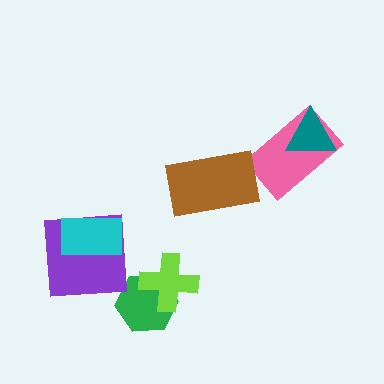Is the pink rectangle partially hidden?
Yes, it is partially covered by another shape.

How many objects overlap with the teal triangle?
1 object overlaps with the teal triangle.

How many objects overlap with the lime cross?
1 object overlaps with the lime cross.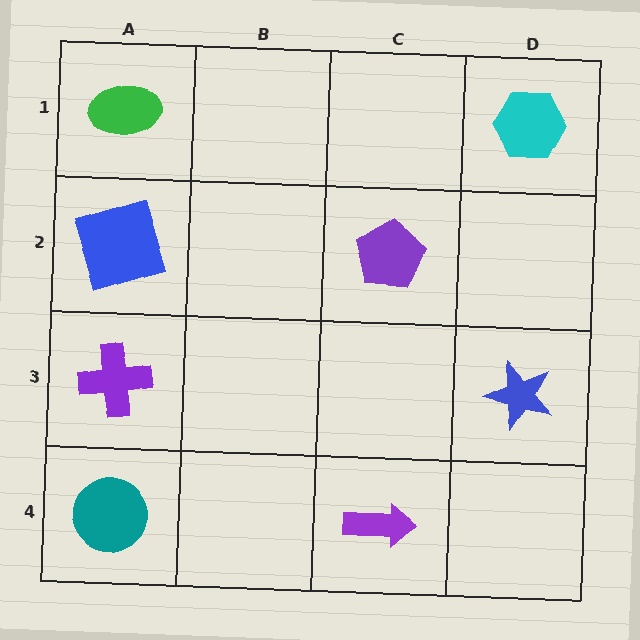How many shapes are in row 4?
2 shapes.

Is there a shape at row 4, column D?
No, that cell is empty.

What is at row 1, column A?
A green ellipse.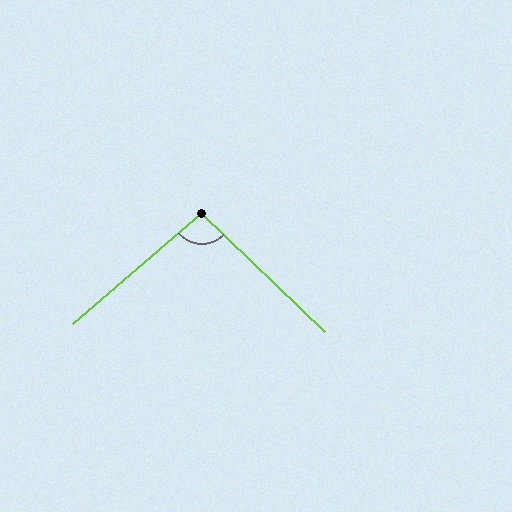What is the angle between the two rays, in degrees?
Approximately 96 degrees.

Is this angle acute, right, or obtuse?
It is obtuse.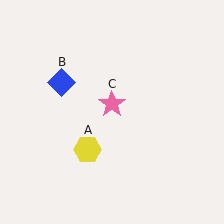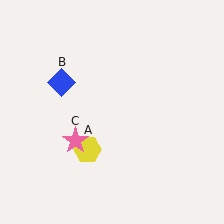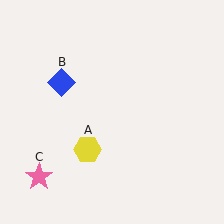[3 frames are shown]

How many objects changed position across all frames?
1 object changed position: pink star (object C).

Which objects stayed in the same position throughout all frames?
Yellow hexagon (object A) and blue diamond (object B) remained stationary.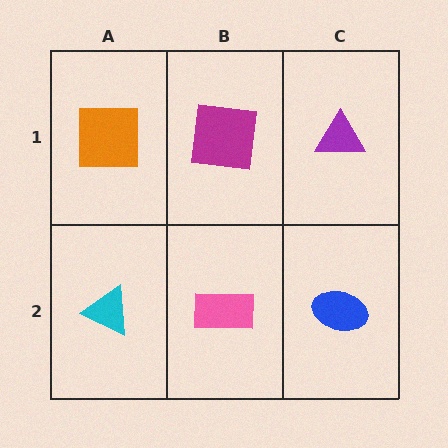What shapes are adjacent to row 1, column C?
A blue ellipse (row 2, column C), a magenta square (row 1, column B).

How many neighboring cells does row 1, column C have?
2.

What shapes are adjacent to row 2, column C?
A purple triangle (row 1, column C), a pink rectangle (row 2, column B).